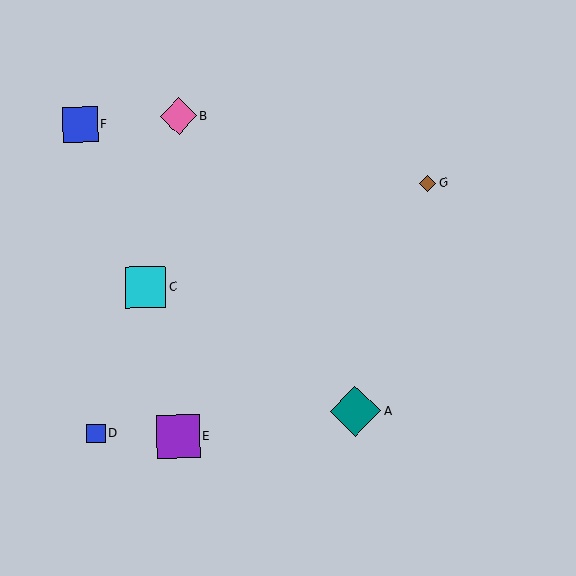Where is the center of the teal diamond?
The center of the teal diamond is at (355, 411).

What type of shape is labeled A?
Shape A is a teal diamond.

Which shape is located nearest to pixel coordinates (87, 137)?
The blue square (labeled F) at (80, 124) is nearest to that location.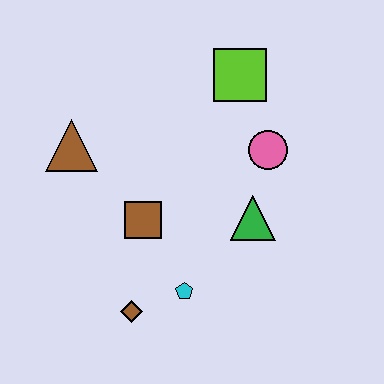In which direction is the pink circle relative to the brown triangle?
The pink circle is to the right of the brown triangle.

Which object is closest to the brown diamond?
The cyan pentagon is closest to the brown diamond.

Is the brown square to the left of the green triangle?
Yes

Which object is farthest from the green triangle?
The brown triangle is farthest from the green triangle.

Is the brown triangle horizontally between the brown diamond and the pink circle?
No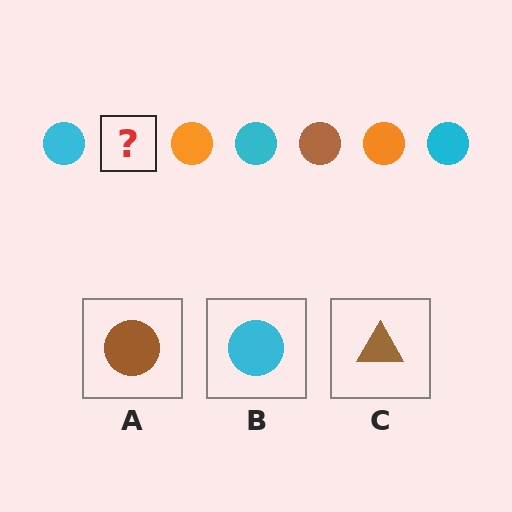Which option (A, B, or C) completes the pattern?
A.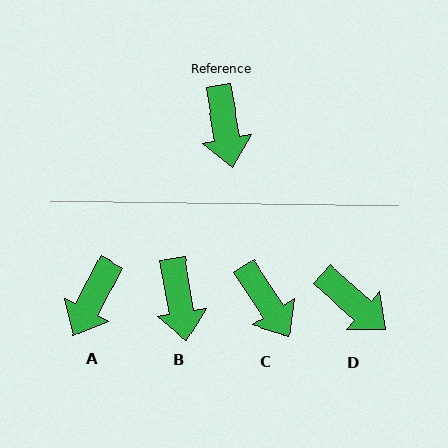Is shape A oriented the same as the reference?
No, it is off by about 38 degrees.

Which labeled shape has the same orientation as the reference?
B.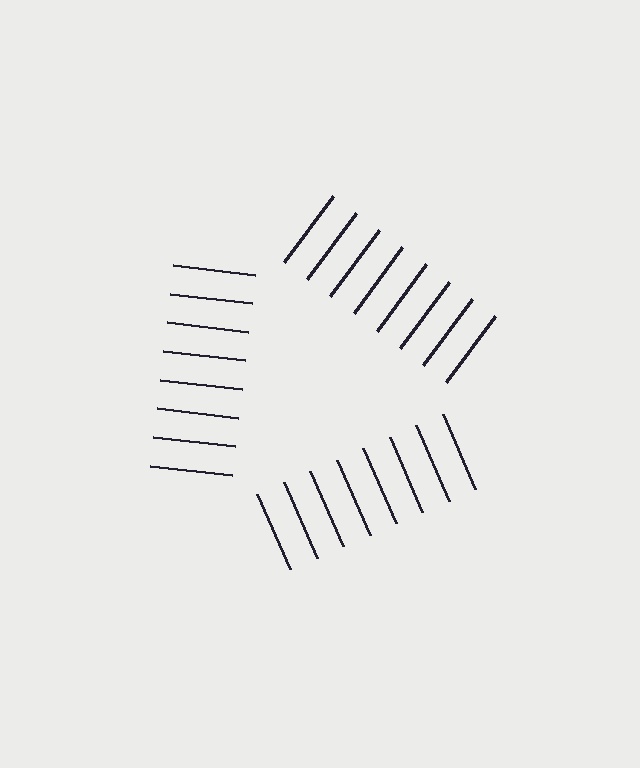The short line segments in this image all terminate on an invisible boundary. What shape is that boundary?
An illusory triangle — the line segments terminate on its edges but no continuous stroke is drawn.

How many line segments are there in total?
24 — 8 along each of the 3 edges.